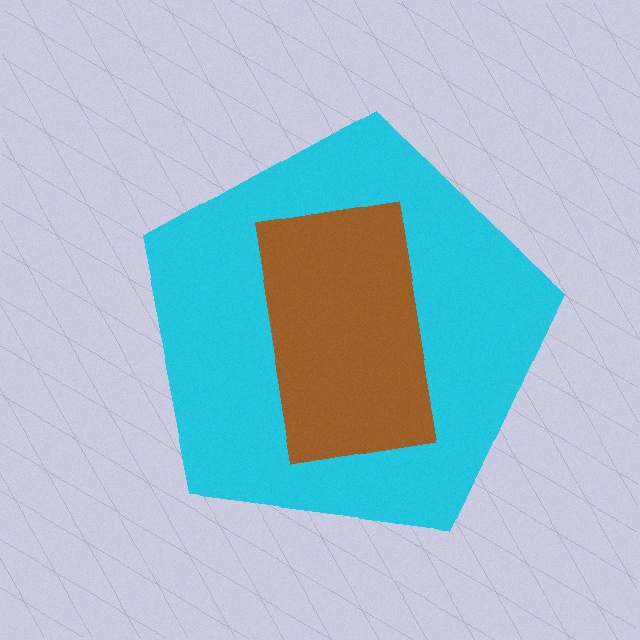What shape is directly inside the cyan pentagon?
The brown rectangle.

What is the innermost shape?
The brown rectangle.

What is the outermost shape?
The cyan pentagon.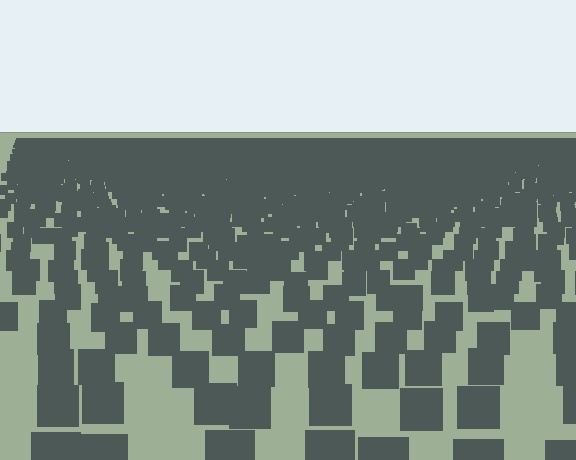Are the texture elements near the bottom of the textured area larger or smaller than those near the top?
Larger. Near the bottom, elements are closer to the viewer and appear at a bigger on-screen size.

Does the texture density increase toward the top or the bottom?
Density increases toward the top.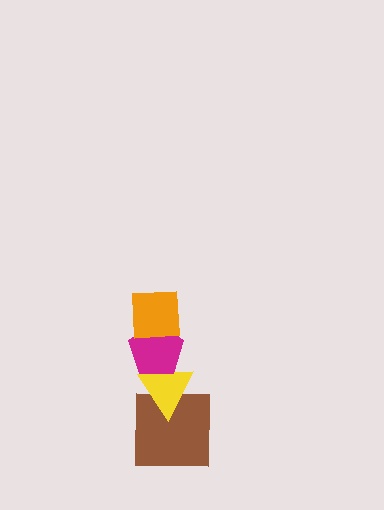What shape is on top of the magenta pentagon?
The orange square is on top of the magenta pentagon.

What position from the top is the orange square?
The orange square is 1st from the top.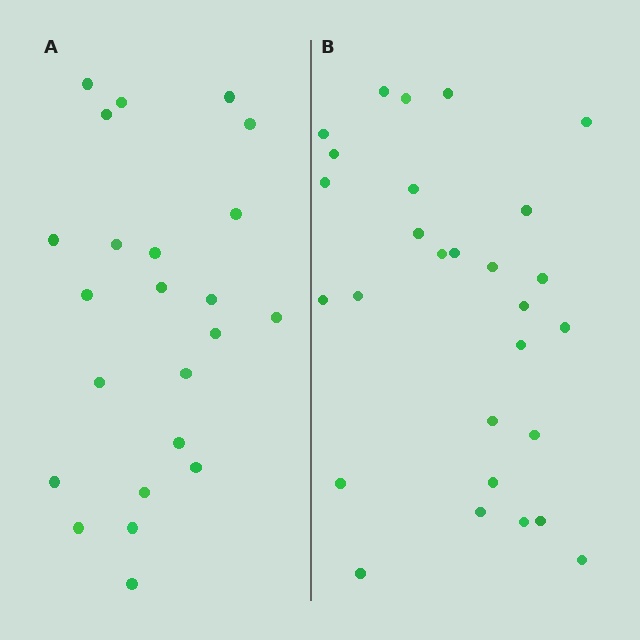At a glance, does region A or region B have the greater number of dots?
Region B (the right region) has more dots.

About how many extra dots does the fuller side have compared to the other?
Region B has about 5 more dots than region A.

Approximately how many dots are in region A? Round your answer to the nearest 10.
About 20 dots. (The exact count is 23, which rounds to 20.)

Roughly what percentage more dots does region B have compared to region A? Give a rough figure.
About 20% more.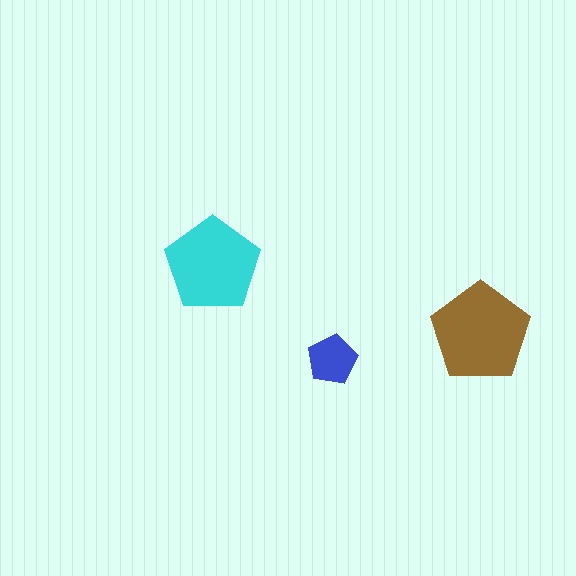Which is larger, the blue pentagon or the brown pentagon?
The brown one.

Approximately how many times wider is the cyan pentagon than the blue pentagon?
About 2 times wider.